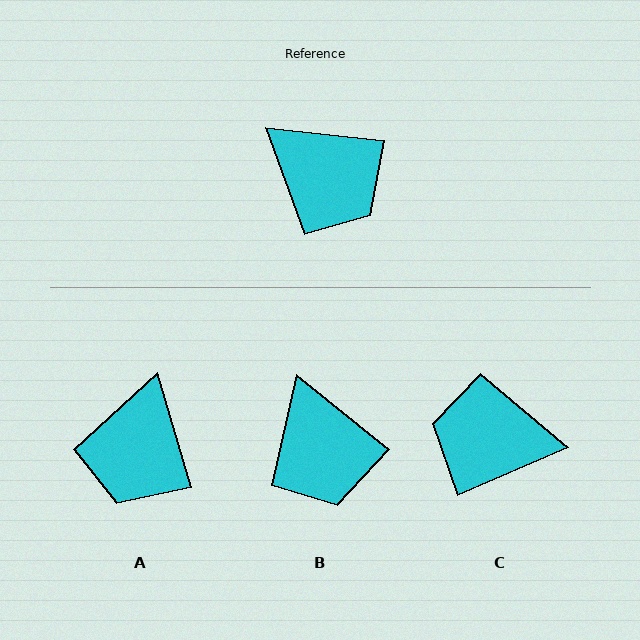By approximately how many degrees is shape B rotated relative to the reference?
Approximately 33 degrees clockwise.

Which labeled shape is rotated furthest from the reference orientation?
C, about 150 degrees away.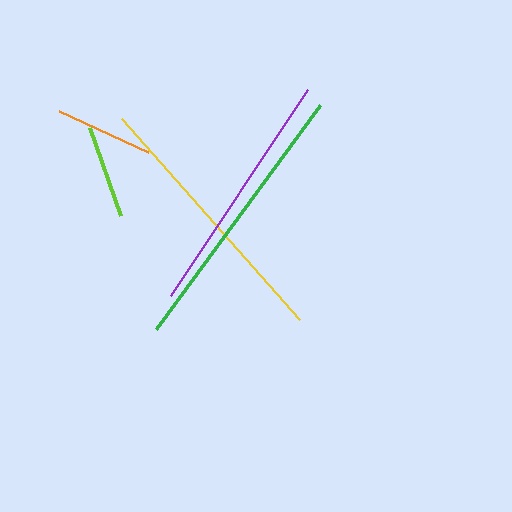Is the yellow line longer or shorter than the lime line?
The yellow line is longer than the lime line.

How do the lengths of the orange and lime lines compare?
The orange and lime lines are approximately the same length.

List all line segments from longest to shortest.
From longest to shortest: green, yellow, purple, orange, lime.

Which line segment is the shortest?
The lime line is the shortest at approximately 93 pixels.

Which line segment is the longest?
The green line is the longest at approximately 277 pixels.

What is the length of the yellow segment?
The yellow segment is approximately 269 pixels long.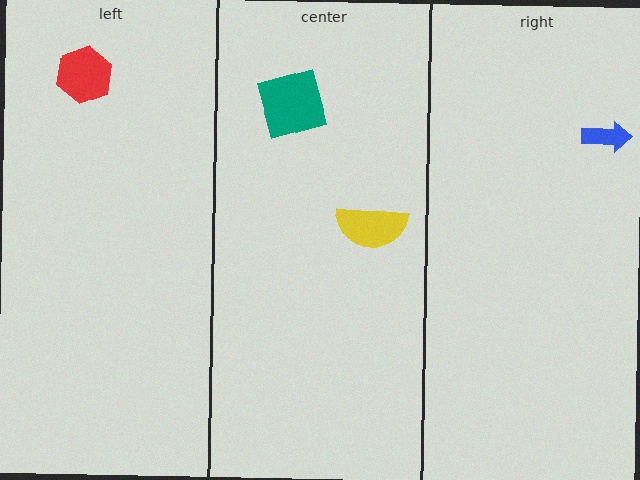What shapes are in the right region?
The blue arrow.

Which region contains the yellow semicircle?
The center region.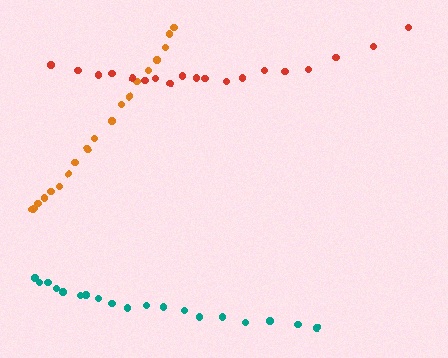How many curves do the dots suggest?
There are 3 distinct paths.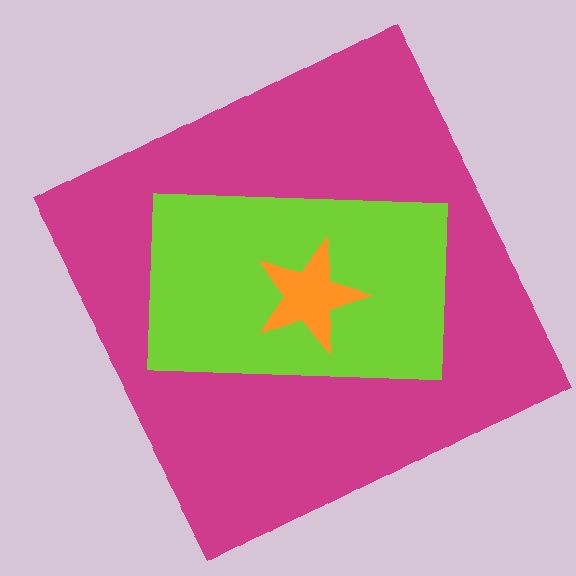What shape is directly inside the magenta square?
The lime rectangle.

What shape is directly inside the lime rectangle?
The orange star.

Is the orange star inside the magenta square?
Yes.